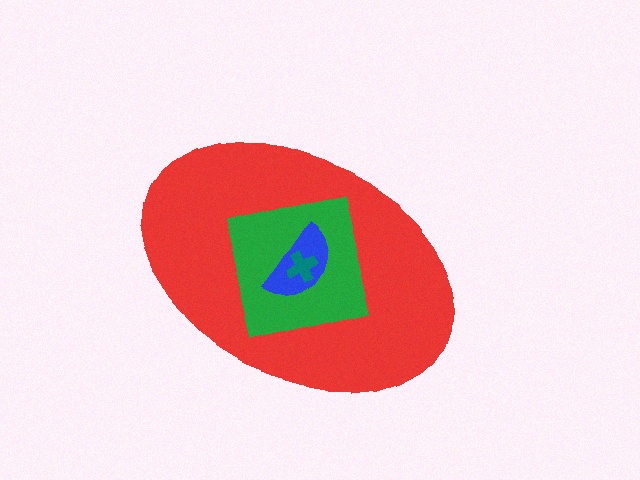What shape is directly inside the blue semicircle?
The teal cross.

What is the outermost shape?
The red ellipse.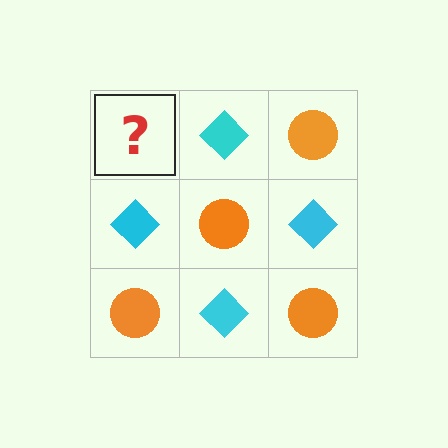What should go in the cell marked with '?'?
The missing cell should contain an orange circle.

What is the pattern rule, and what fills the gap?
The rule is that it alternates orange circle and cyan diamond in a checkerboard pattern. The gap should be filled with an orange circle.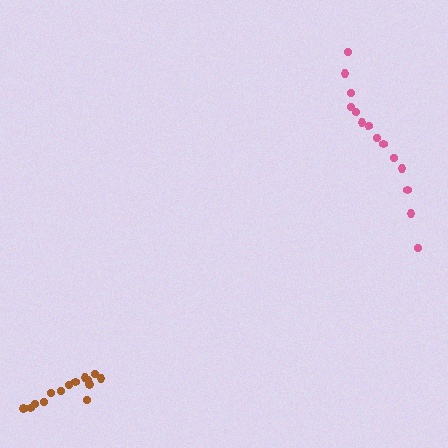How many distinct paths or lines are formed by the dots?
There are 2 distinct paths.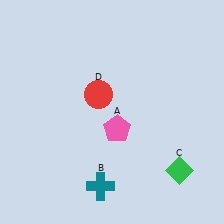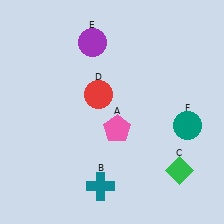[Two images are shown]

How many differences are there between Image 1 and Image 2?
There are 2 differences between the two images.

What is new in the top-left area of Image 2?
A purple circle (E) was added in the top-left area of Image 2.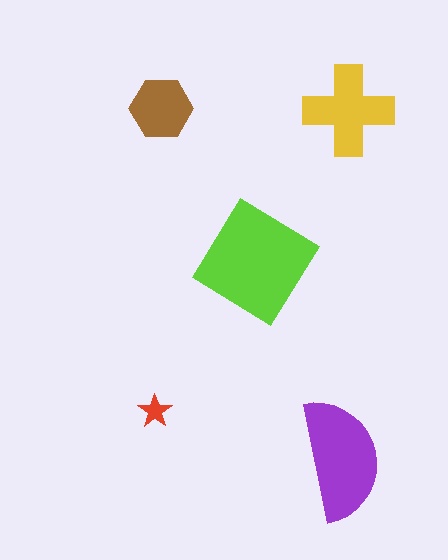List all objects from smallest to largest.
The red star, the brown hexagon, the yellow cross, the purple semicircle, the lime diamond.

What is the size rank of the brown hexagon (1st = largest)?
4th.